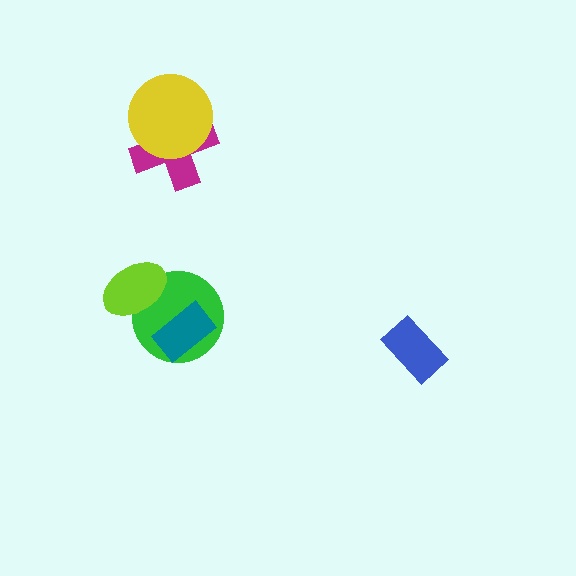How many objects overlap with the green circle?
2 objects overlap with the green circle.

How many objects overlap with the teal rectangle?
1 object overlaps with the teal rectangle.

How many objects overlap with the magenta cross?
1 object overlaps with the magenta cross.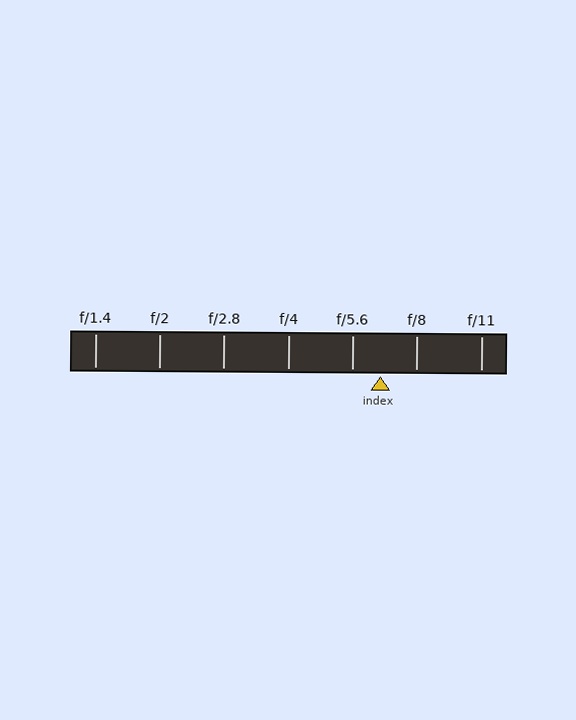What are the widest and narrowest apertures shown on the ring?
The widest aperture shown is f/1.4 and the narrowest is f/11.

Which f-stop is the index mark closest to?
The index mark is closest to f/5.6.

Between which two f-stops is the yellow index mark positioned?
The index mark is between f/5.6 and f/8.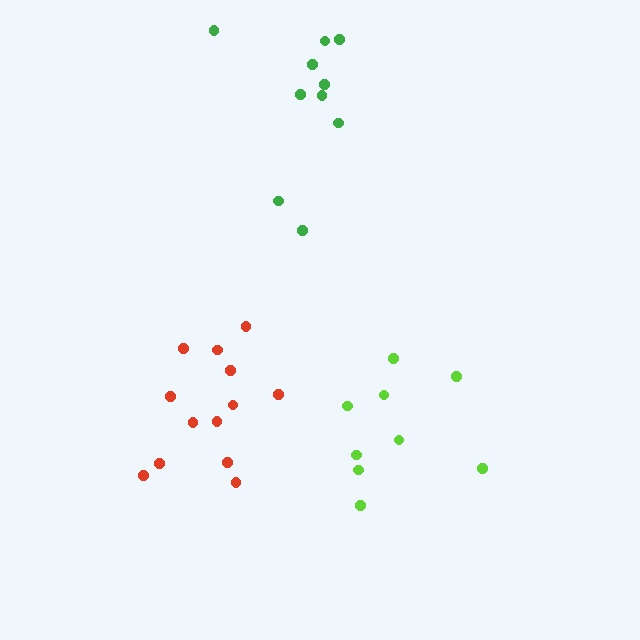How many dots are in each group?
Group 1: 9 dots, Group 2: 10 dots, Group 3: 13 dots (32 total).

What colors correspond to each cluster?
The clusters are colored: lime, green, red.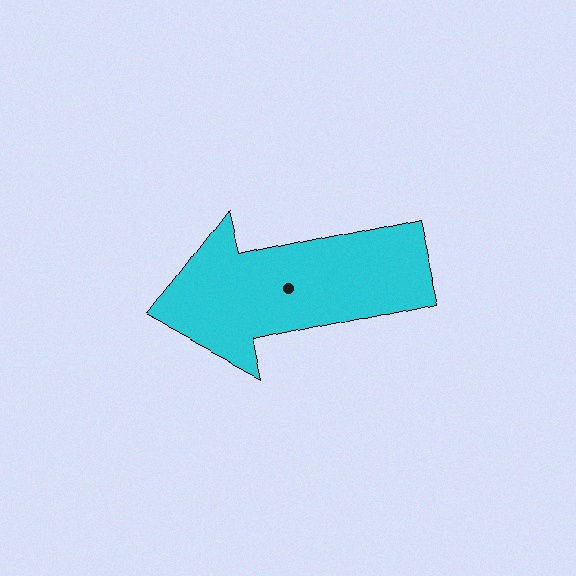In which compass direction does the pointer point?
West.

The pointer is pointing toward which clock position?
Roughly 9 o'clock.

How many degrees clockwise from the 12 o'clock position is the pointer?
Approximately 257 degrees.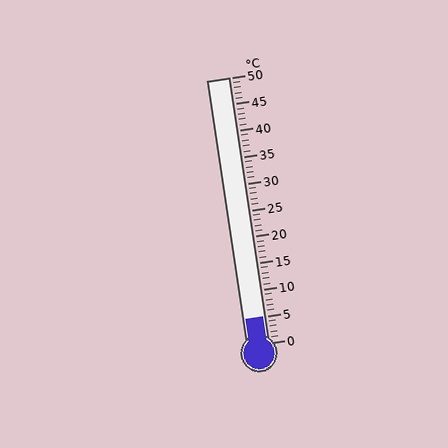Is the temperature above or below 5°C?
The temperature is at 5°C.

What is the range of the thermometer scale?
The thermometer scale ranges from 0°C to 50°C.